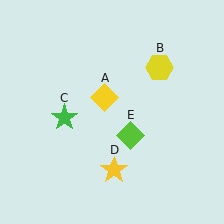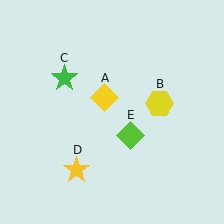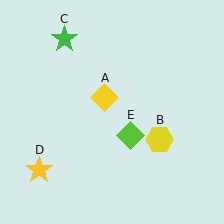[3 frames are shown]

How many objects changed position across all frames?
3 objects changed position: yellow hexagon (object B), green star (object C), yellow star (object D).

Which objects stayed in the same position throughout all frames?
Yellow diamond (object A) and lime diamond (object E) remained stationary.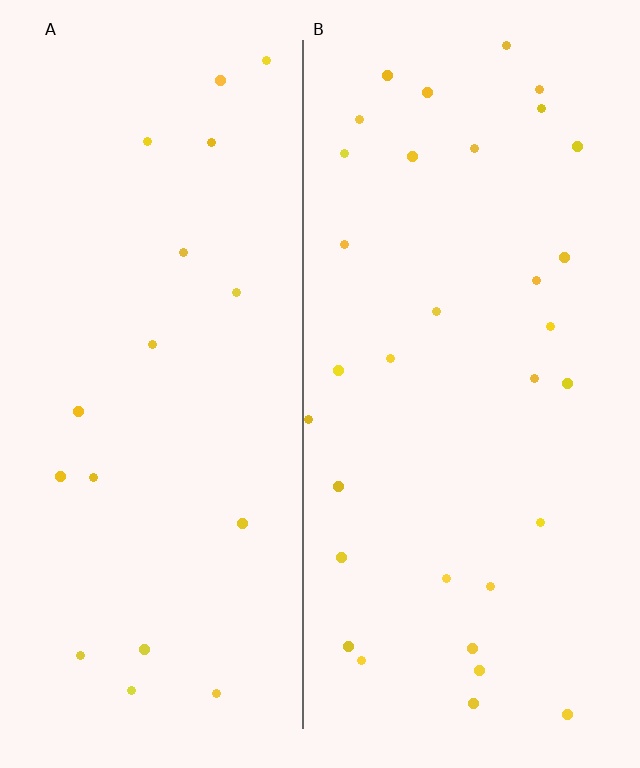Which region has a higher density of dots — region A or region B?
B (the right).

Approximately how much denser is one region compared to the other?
Approximately 1.8× — region B over region A.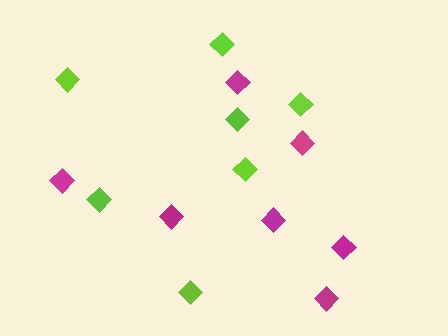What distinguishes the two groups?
There are 2 groups: one group of magenta diamonds (7) and one group of lime diamonds (7).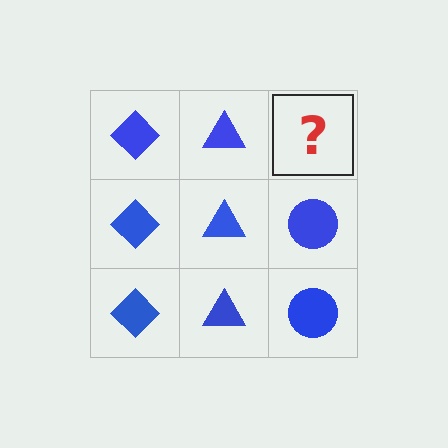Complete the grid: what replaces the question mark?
The question mark should be replaced with a blue circle.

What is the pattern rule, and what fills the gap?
The rule is that each column has a consistent shape. The gap should be filled with a blue circle.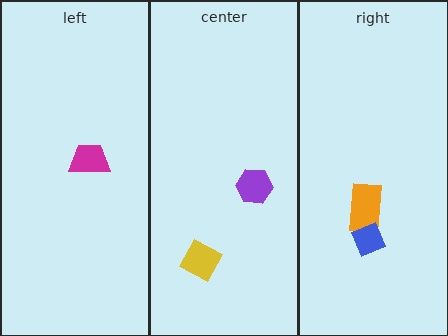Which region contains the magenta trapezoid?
The left region.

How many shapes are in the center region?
2.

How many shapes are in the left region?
1.